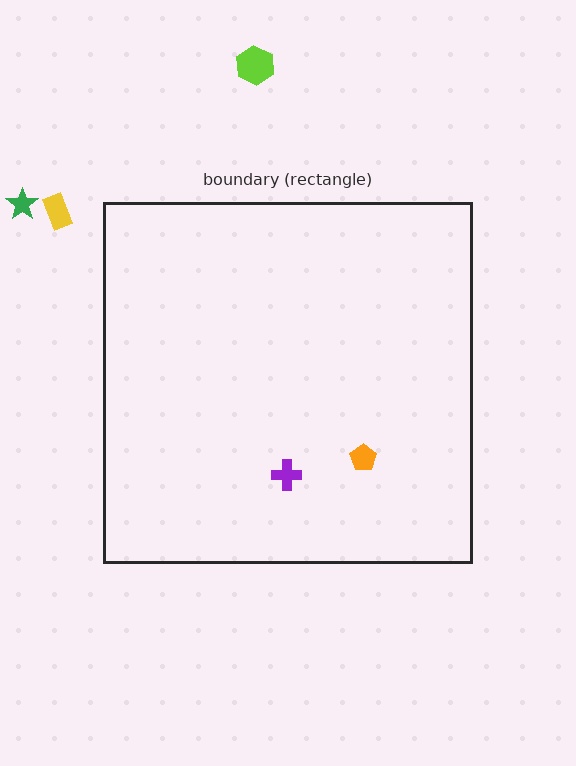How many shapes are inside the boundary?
2 inside, 3 outside.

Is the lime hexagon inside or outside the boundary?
Outside.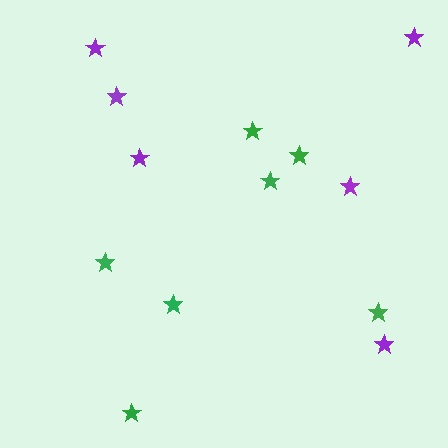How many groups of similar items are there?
There are 2 groups: one group of green stars (7) and one group of purple stars (6).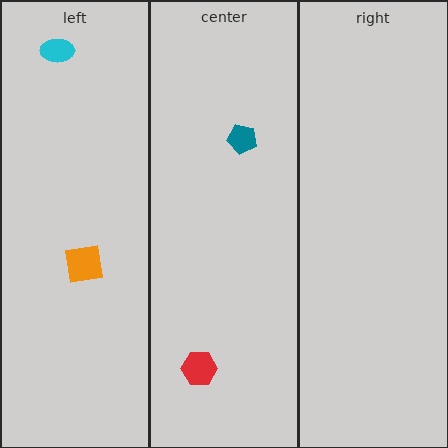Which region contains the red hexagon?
The center region.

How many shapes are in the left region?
2.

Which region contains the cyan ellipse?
The left region.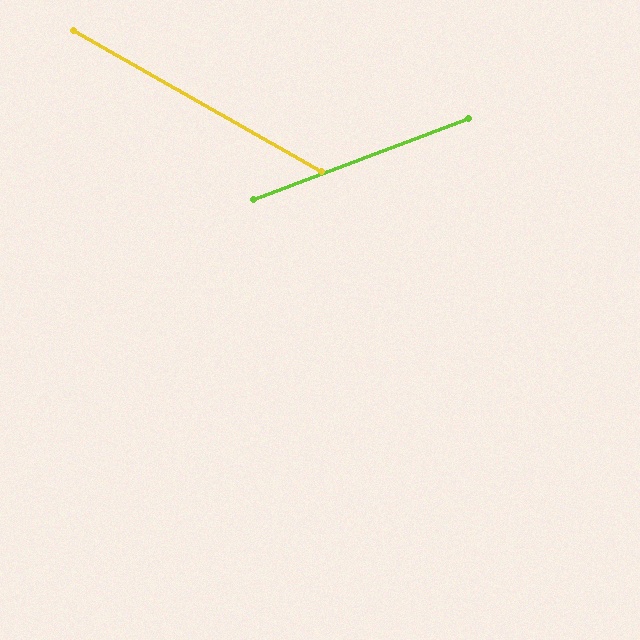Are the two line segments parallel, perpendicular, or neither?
Neither parallel nor perpendicular — they differ by about 50°.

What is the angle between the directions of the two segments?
Approximately 50 degrees.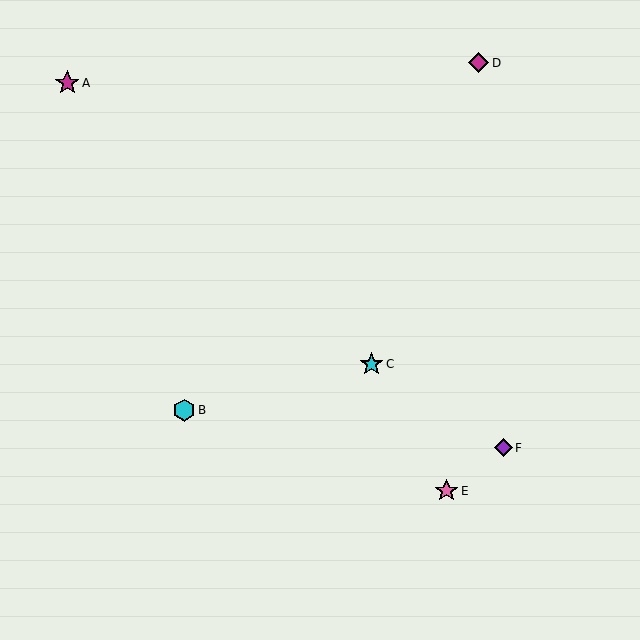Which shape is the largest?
The magenta star (labeled A) is the largest.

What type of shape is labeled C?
Shape C is a cyan star.